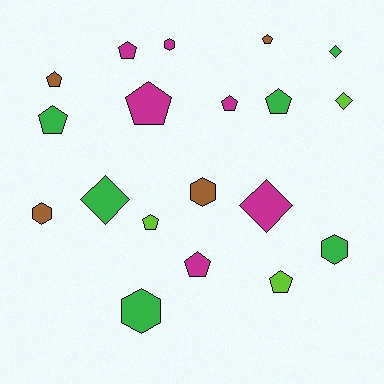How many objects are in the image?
There are 19 objects.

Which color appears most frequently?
Green, with 6 objects.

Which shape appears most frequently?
Pentagon, with 10 objects.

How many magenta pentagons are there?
There are 4 magenta pentagons.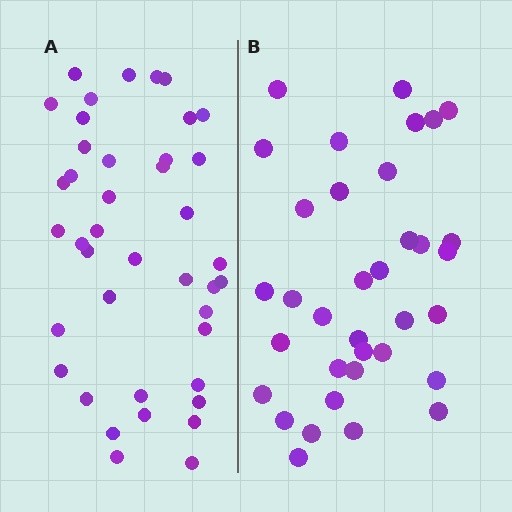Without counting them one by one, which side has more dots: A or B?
Region A (the left region) has more dots.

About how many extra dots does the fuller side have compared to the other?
Region A has about 6 more dots than region B.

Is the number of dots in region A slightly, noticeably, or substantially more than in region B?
Region A has only slightly more — the two regions are fairly close. The ratio is roughly 1.2 to 1.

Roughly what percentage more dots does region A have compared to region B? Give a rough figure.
About 15% more.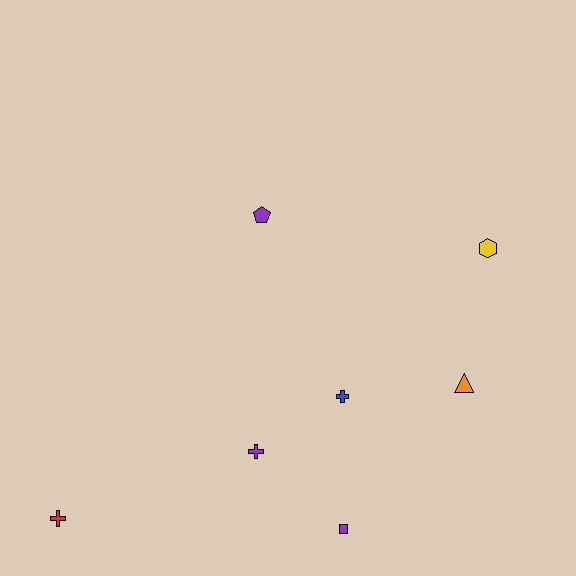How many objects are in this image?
There are 7 objects.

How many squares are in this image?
There is 1 square.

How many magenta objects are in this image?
There are no magenta objects.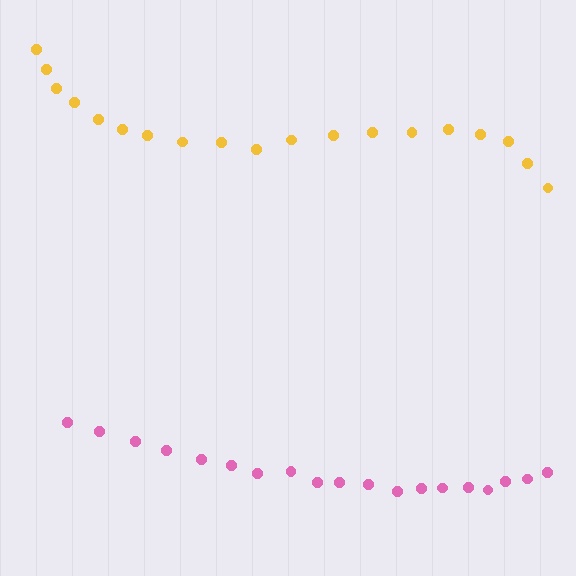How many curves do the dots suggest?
There are 2 distinct paths.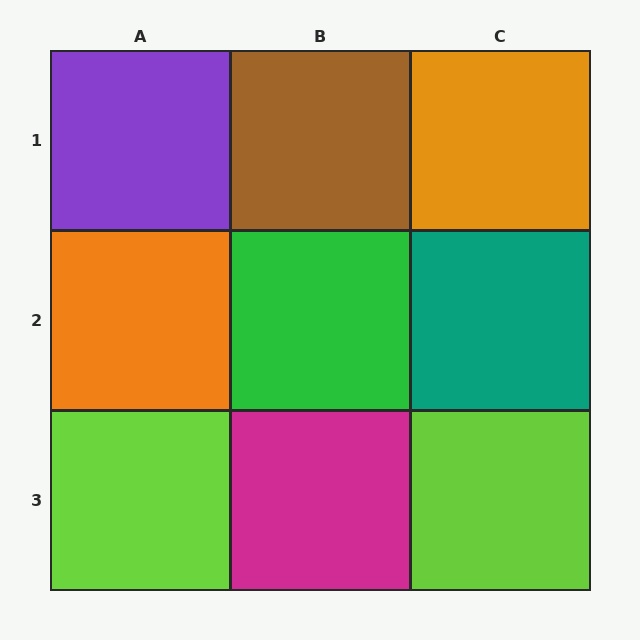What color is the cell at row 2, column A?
Orange.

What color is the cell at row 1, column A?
Purple.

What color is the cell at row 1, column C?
Orange.